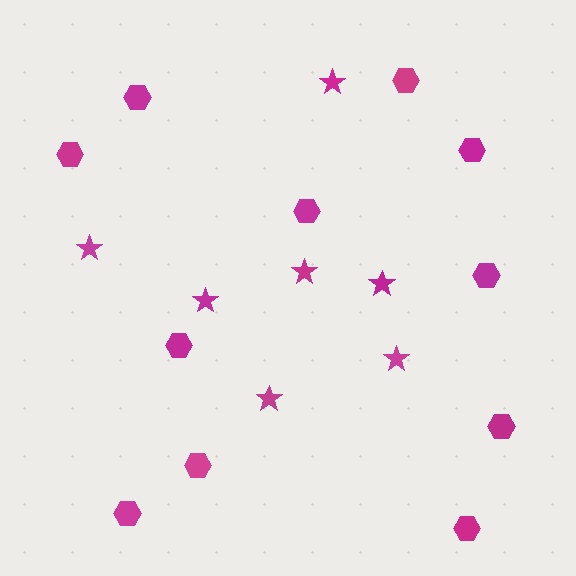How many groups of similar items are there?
There are 2 groups: one group of hexagons (11) and one group of stars (7).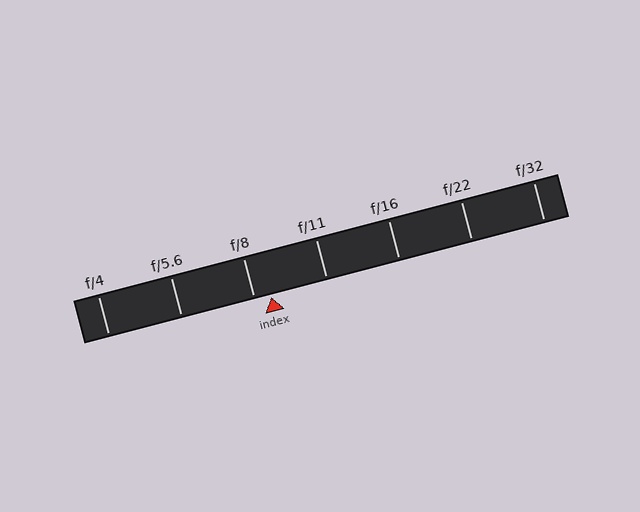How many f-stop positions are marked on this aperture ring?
There are 7 f-stop positions marked.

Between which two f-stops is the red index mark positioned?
The index mark is between f/8 and f/11.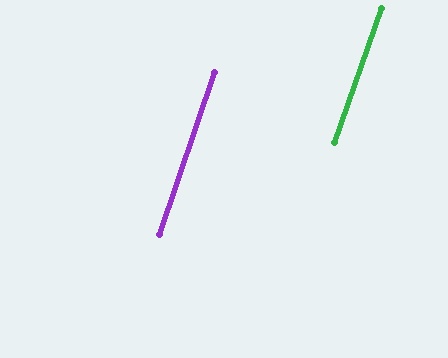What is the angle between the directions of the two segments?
Approximately 1 degree.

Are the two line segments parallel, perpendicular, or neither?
Parallel — their directions differ by only 0.8°.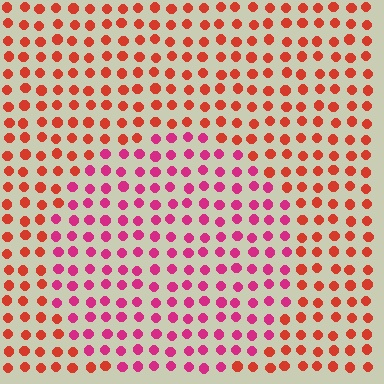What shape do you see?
I see a circle.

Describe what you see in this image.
The image is filled with small red elements in a uniform arrangement. A circle-shaped region is visible where the elements are tinted to a slightly different hue, forming a subtle color boundary.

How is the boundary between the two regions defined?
The boundary is defined purely by a slight shift in hue (about 38 degrees). Spacing, size, and orientation are identical on both sides.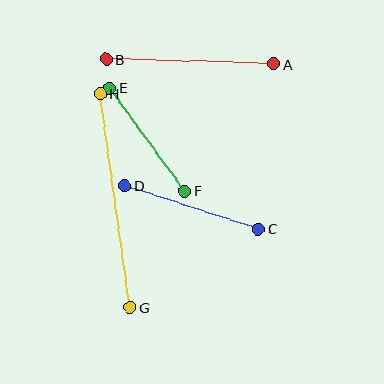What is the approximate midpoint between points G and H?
The midpoint is at approximately (115, 201) pixels.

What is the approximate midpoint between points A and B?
The midpoint is at approximately (190, 62) pixels.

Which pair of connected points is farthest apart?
Points G and H are farthest apart.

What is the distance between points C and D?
The distance is approximately 141 pixels.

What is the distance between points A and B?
The distance is approximately 167 pixels.